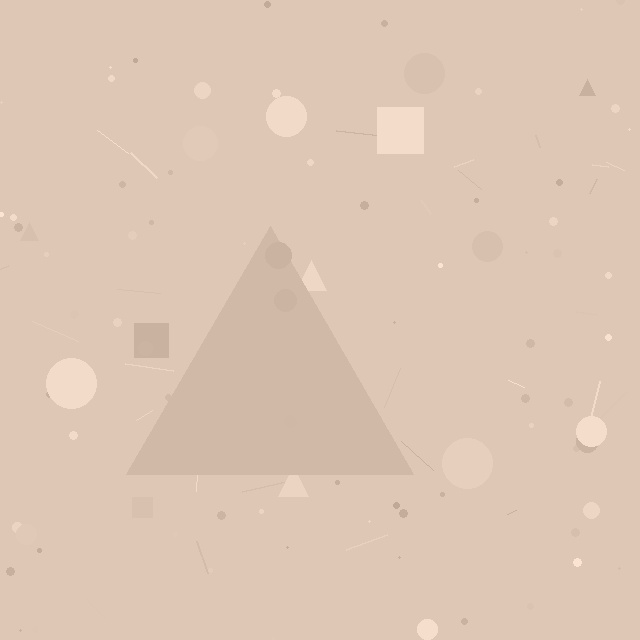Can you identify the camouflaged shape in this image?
The camouflaged shape is a triangle.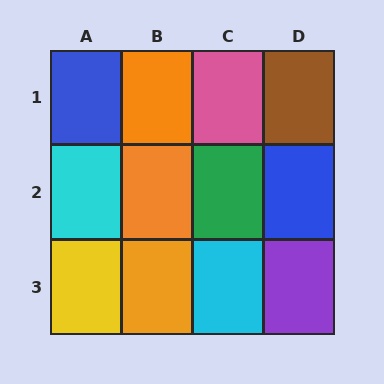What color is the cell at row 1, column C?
Pink.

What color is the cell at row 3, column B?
Orange.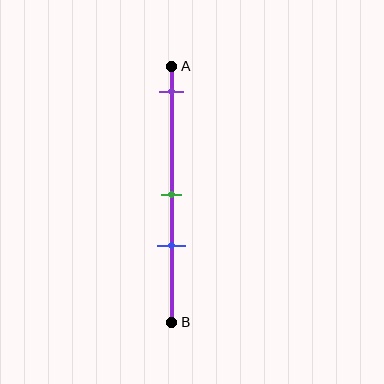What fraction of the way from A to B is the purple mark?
The purple mark is approximately 10% (0.1) of the way from A to B.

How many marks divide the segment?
There are 3 marks dividing the segment.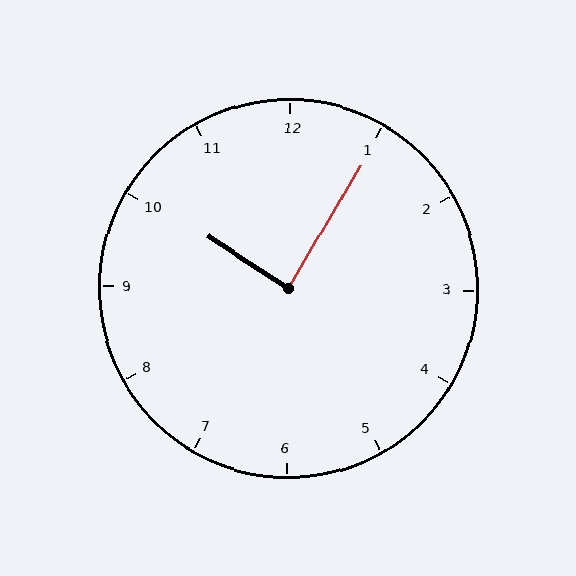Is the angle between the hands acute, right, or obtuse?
It is right.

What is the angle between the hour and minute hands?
Approximately 88 degrees.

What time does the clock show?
10:05.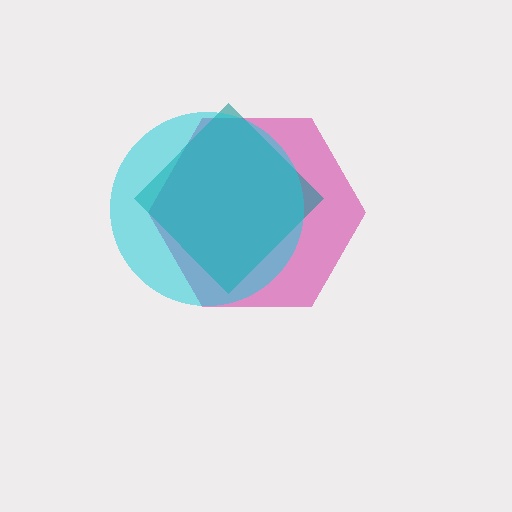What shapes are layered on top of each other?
The layered shapes are: a magenta hexagon, a teal diamond, a cyan circle.